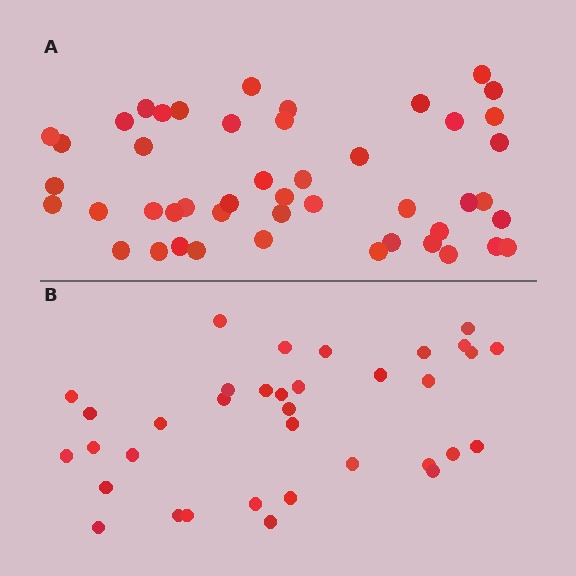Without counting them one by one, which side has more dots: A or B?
Region A (the top region) has more dots.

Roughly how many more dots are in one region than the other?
Region A has roughly 12 or so more dots than region B.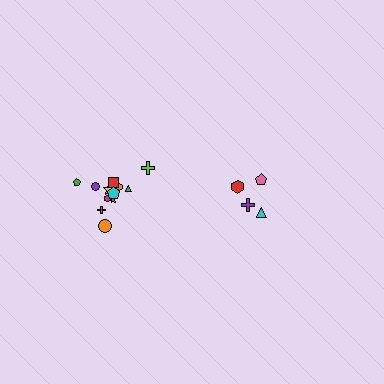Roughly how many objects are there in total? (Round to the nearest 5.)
Roughly 15 objects in total.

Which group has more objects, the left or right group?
The left group.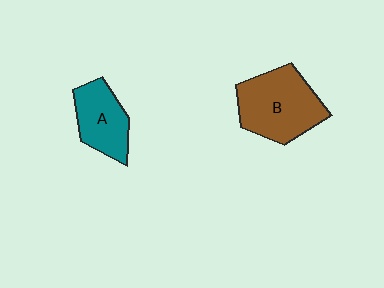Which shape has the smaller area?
Shape A (teal).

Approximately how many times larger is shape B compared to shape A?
Approximately 1.5 times.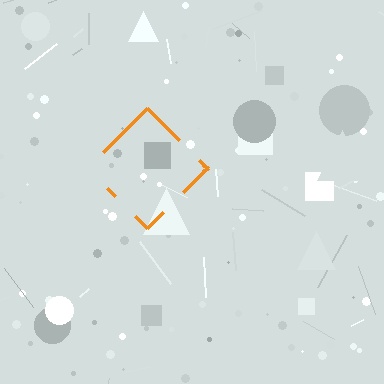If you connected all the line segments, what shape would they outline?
They would outline a diamond.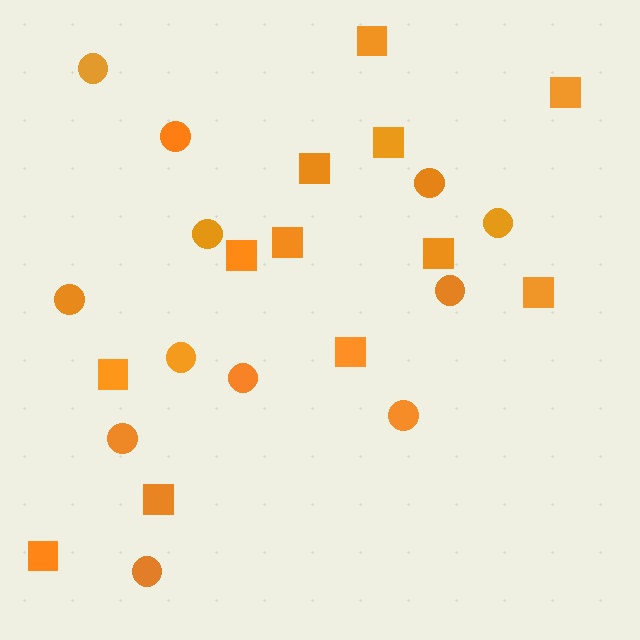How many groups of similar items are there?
There are 2 groups: one group of circles (12) and one group of squares (12).